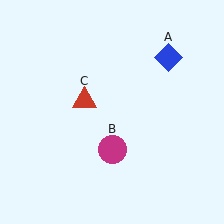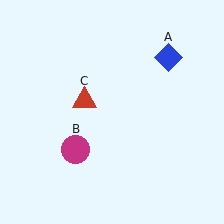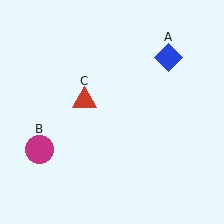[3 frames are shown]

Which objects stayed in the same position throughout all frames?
Blue diamond (object A) and red triangle (object C) remained stationary.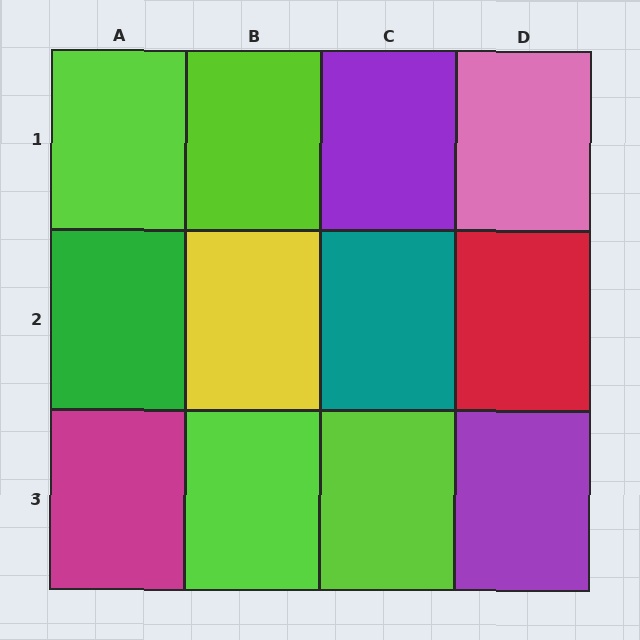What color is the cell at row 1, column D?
Pink.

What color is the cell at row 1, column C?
Purple.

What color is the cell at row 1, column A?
Lime.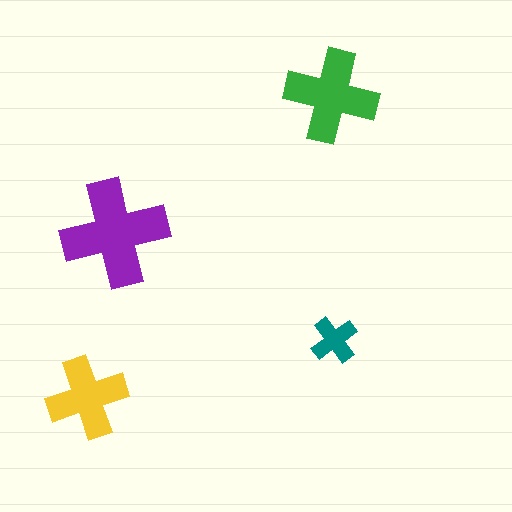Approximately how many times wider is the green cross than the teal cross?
About 2 times wider.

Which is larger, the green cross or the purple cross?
The purple one.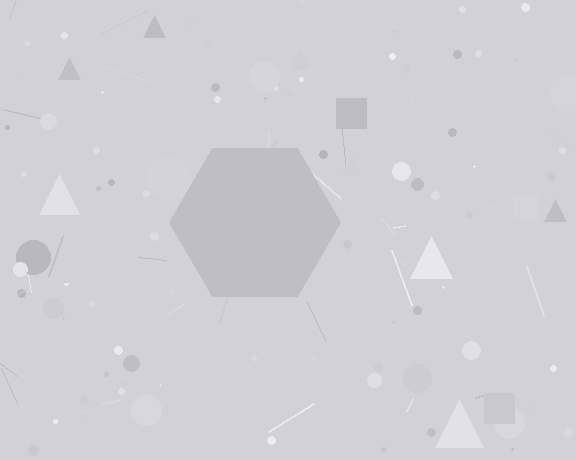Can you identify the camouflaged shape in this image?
The camouflaged shape is a hexagon.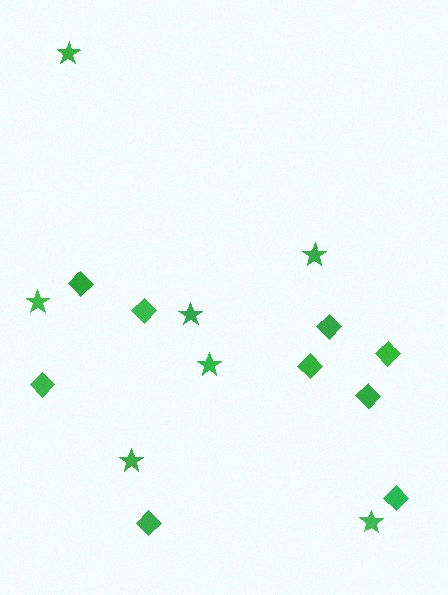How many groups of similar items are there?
There are 2 groups: one group of stars (7) and one group of diamonds (9).